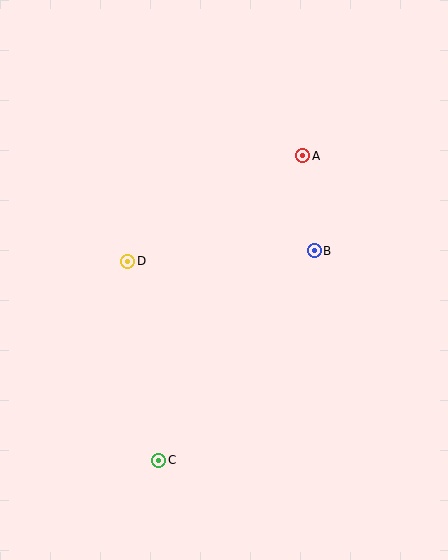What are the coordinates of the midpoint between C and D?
The midpoint between C and D is at (143, 361).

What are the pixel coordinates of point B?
Point B is at (314, 251).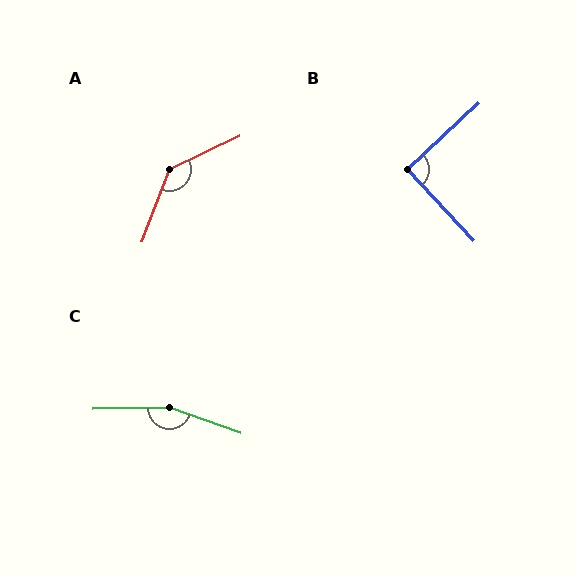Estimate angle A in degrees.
Approximately 136 degrees.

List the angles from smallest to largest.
B (90°), A (136°), C (159°).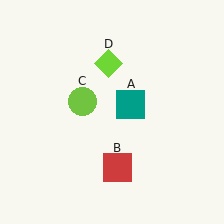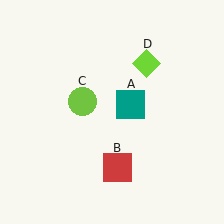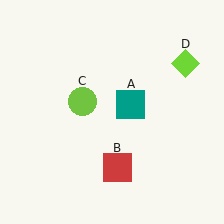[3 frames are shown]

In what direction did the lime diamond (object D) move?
The lime diamond (object D) moved right.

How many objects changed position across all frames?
1 object changed position: lime diamond (object D).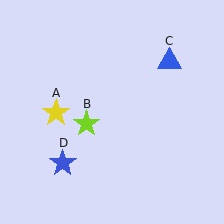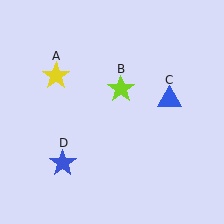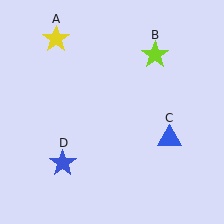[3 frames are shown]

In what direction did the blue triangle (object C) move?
The blue triangle (object C) moved down.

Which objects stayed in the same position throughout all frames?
Blue star (object D) remained stationary.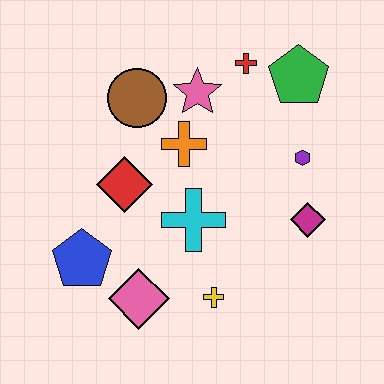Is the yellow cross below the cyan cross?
Yes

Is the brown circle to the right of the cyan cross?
No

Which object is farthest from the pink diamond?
The green pentagon is farthest from the pink diamond.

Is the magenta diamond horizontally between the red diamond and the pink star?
No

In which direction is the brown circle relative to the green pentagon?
The brown circle is to the left of the green pentagon.